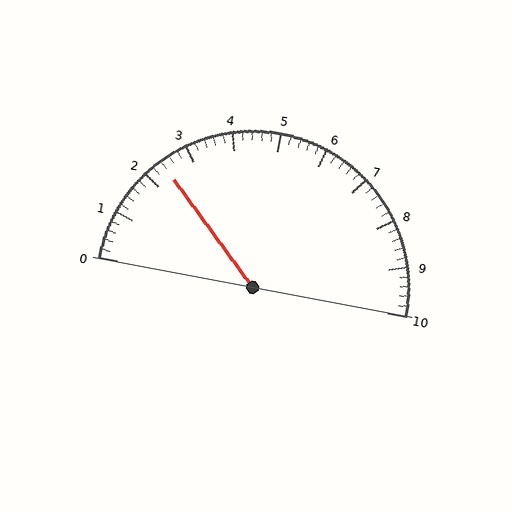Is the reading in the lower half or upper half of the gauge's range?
The reading is in the lower half of the range (0 to 10).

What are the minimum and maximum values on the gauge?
The gauge ranges from 0 to 10.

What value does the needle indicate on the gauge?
The needle indicates approximately 2.4.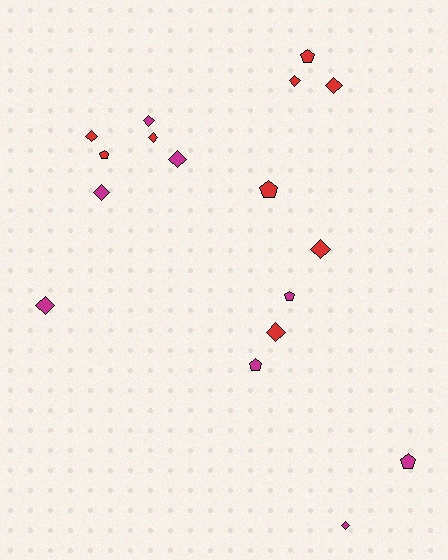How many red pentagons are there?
There are 3 red pentagons.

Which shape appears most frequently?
Diamond, with 11 objects.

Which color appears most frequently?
Red, with 9 objects.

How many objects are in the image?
There are 17 objects.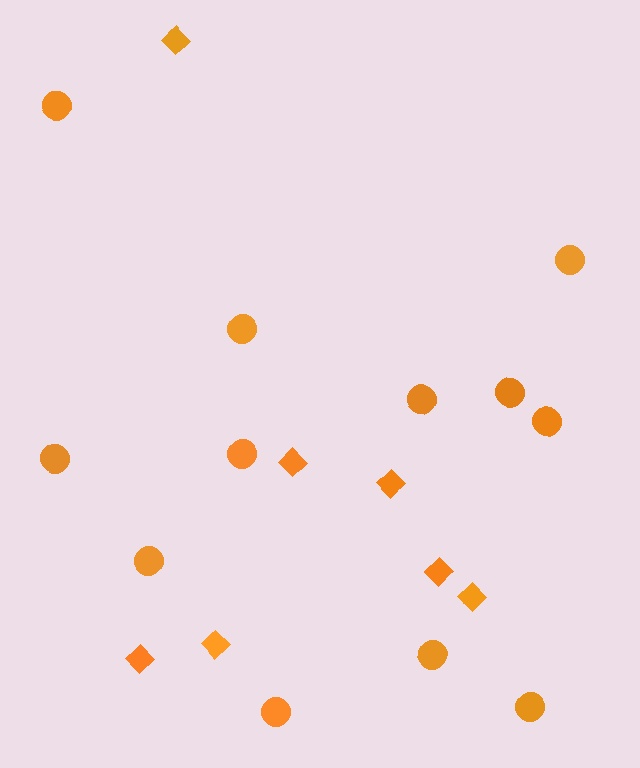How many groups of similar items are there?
There are 2 groups: one group of circles (12) and one group of diamonds (7).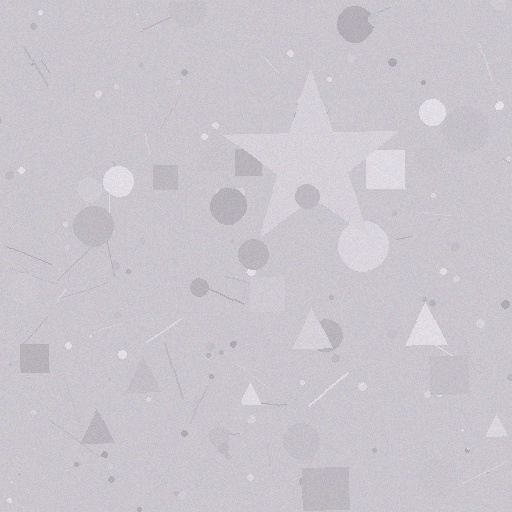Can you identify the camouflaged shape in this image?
The camouflaged shape is a star.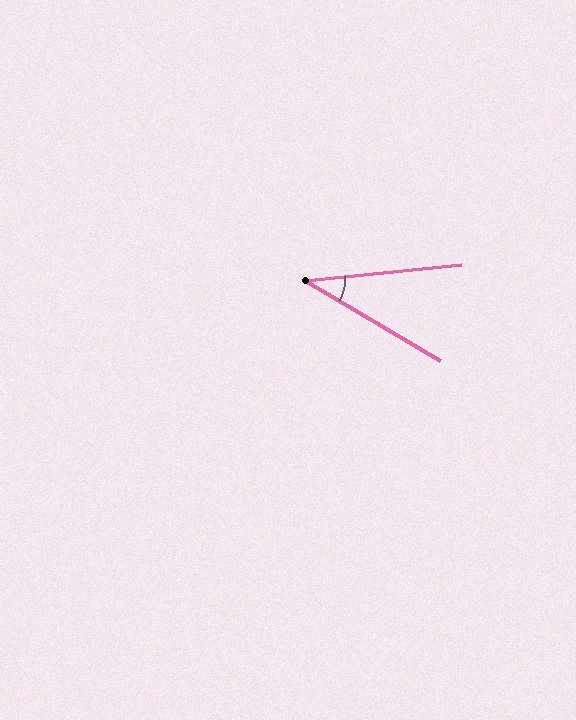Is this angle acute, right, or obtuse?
It is acute.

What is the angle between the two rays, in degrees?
Approximately 36 degrees.